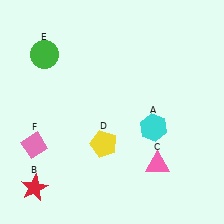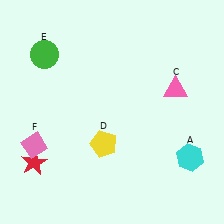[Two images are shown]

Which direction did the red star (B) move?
The red star (B) moved up.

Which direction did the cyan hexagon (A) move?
The cyan hexagon (A) moved right.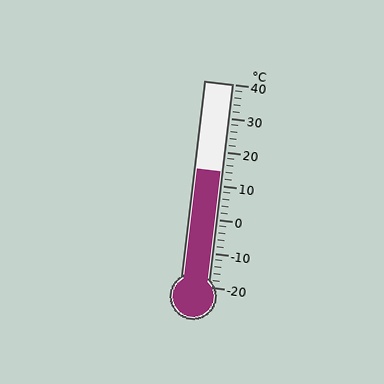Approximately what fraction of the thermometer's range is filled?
The thermometer is filled to approximately 55% of its range.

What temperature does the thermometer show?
The thermometer shows approximately 14°C.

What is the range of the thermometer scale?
The thermometer scale ranges from -20°C to 40°C.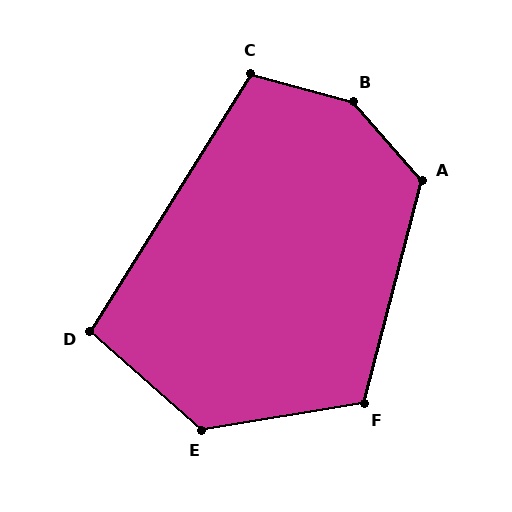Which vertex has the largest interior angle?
B, at approximately 146 degrees.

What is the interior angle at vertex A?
Approximately 124 degrees (obtuse).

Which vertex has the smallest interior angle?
D, at approximately 100 degrees.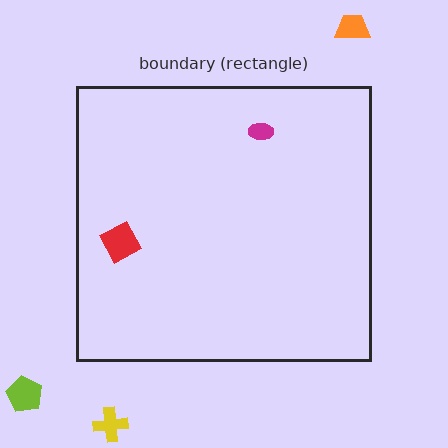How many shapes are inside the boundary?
2 inside, 3 outside.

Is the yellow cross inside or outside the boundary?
Outside.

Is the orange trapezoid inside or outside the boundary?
Outside.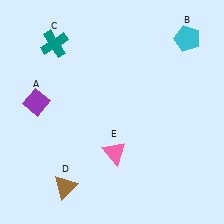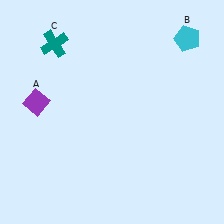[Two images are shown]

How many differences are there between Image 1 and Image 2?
There are 2 differences between the two images.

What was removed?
The pink triangle (E), the brown triangle (D) were removed in Image 2.